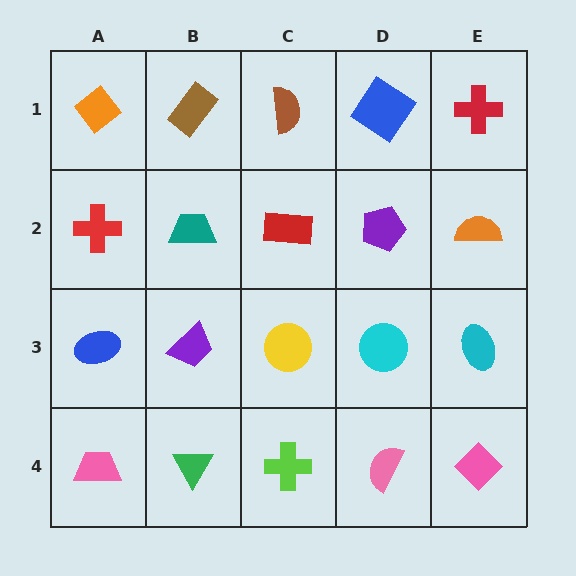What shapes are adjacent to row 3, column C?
A red rectangle (row 2, column C), a lime cross (row 4, column C), a purple trapezoid (row 3, column B), a cyan circle (row 3, column D).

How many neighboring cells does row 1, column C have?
3.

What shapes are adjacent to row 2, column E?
A red cross (row 1, column E), a cyan ellipse (row 3, column E), a purple pentagon (row 2, column D).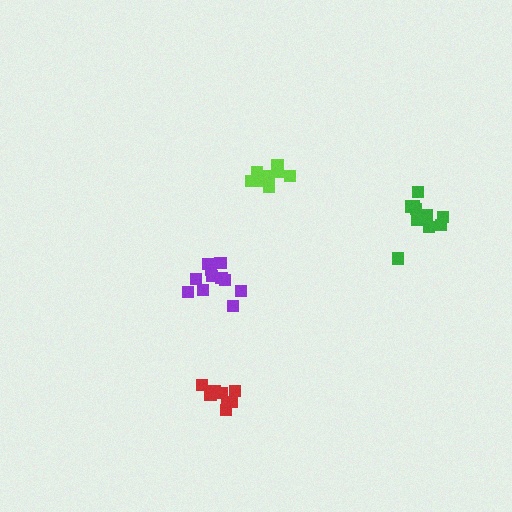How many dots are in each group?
Group 1: 11 dots, Group 2: 9 dots, Group 3: 8 dots, Group 4: 12 dots (40 total).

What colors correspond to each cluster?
The clusters are colored: purple, lime, red, green.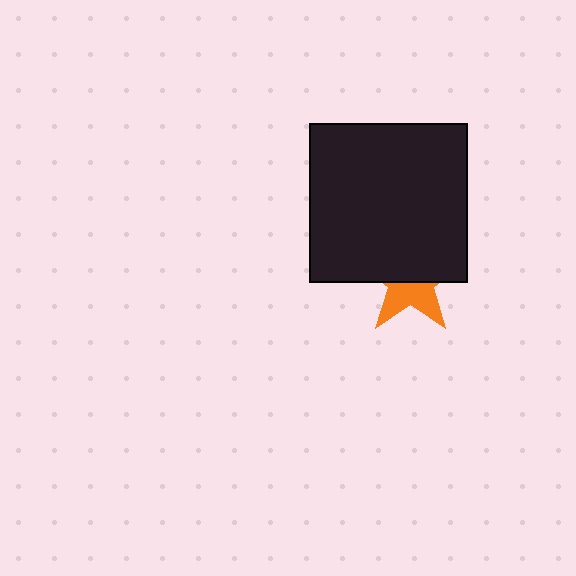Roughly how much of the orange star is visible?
A small part of it is visible (roughly 41%).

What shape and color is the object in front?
The object in front is a black square.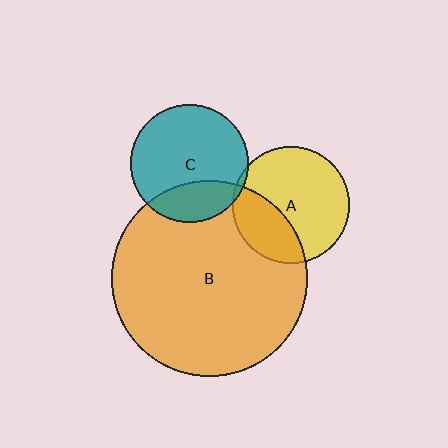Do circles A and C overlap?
Yes.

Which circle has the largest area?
Circle B (orange).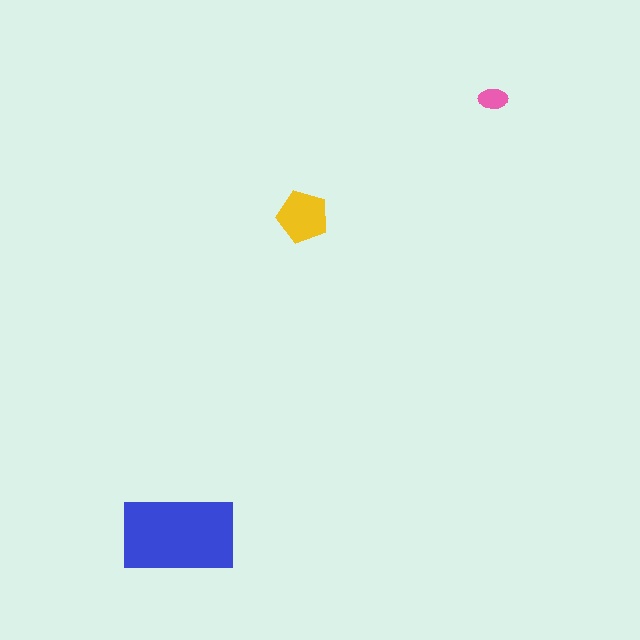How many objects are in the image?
There are 3 objects in the image.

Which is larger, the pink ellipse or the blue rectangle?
The blue rectangle.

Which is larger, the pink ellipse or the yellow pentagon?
The yellow pentagon.